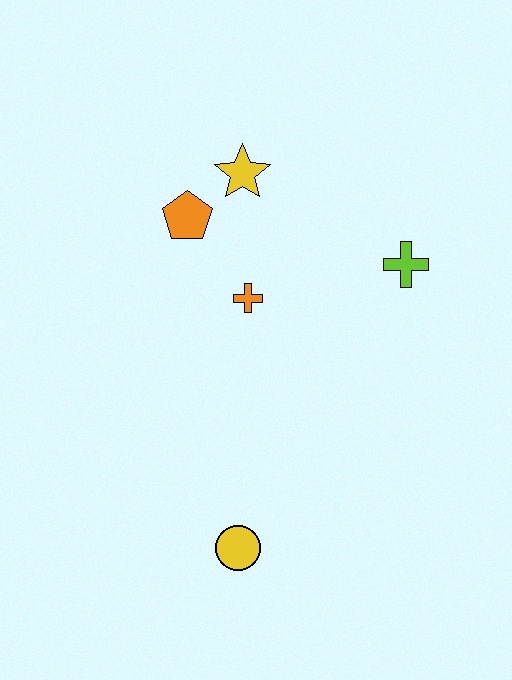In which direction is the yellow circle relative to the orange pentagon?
The yellow circle is below the orange pentagon.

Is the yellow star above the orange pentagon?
Yes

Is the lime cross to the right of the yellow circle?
Yes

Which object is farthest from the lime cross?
The yellow circle is farthest from the lime cross.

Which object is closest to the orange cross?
The orange pentagon is closest to the orange cross.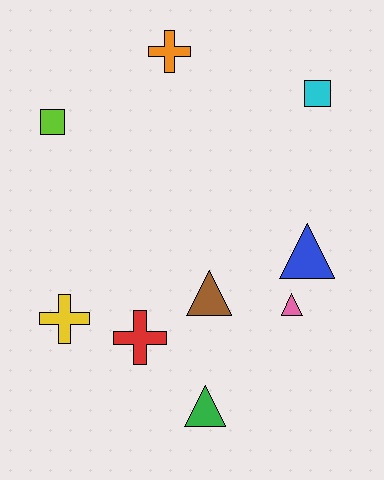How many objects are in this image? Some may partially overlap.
There are 9 objects.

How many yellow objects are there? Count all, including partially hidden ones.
There is 1 yellow object.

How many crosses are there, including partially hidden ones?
There are 3 crosses.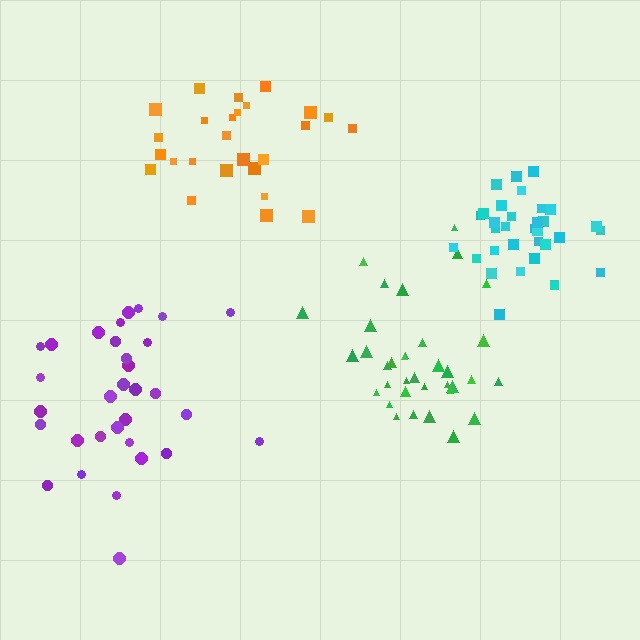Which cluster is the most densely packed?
Cyan.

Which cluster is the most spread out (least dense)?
Purple.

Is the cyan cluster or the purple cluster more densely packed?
Cyan.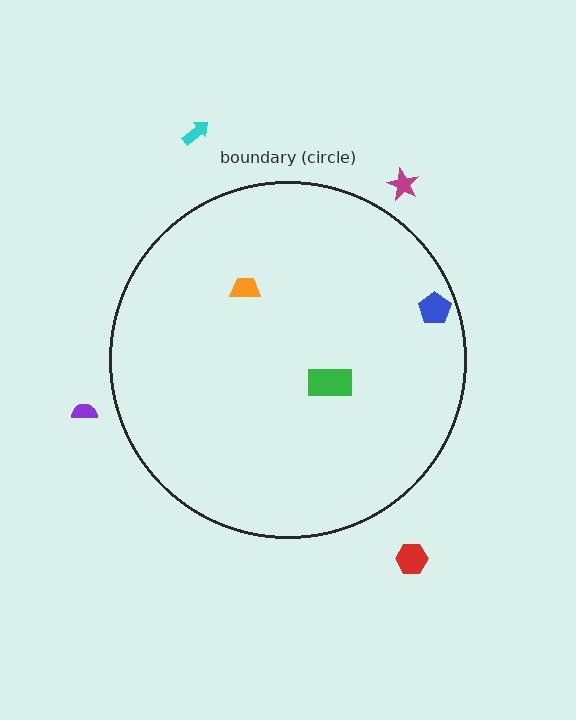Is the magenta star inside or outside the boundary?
Outside.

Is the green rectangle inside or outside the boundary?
Inside.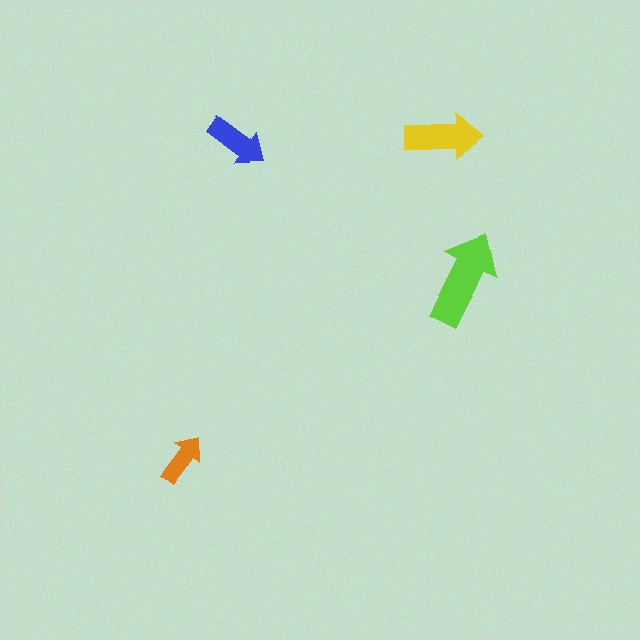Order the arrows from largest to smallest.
the lime one, the yellow one, the blue one, the orange one.